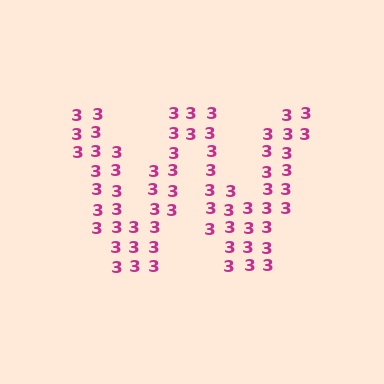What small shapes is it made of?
It is made of small digit 3's.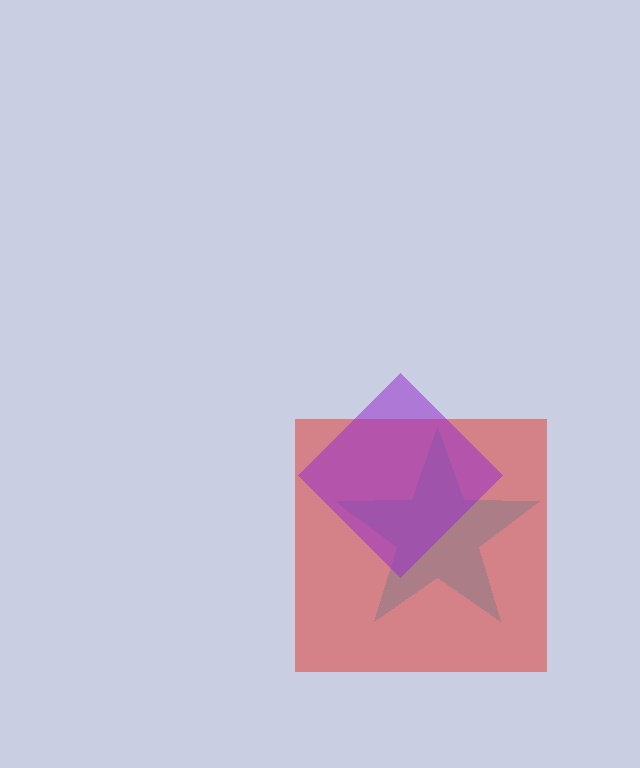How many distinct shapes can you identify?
There are 3 distinct shapes: a cyan star, a red square, a purple diamond.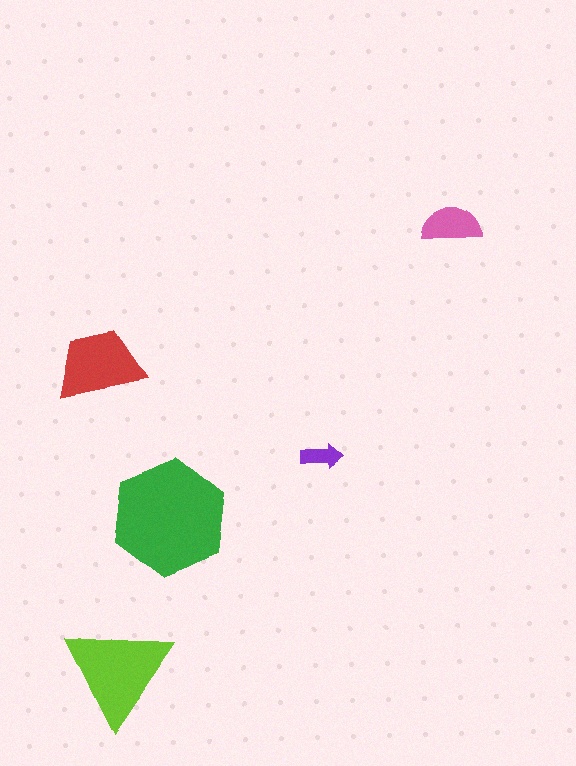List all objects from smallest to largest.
The purple arrow, the pink semicircle, the red trapezoid, the lime triangle, the green hexagon.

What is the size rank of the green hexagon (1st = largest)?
1st.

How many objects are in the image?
There are 5 objects in the image.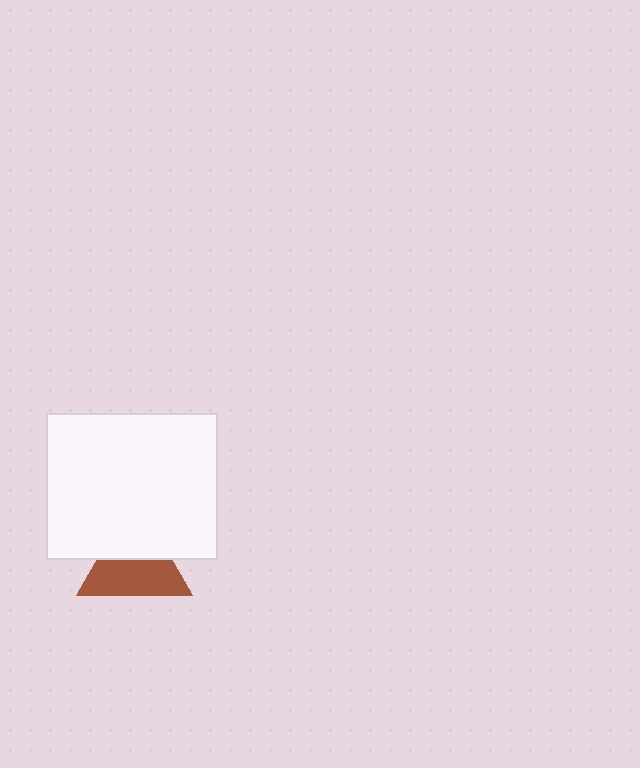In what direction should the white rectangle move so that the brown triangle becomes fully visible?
The white rectangle should move up. That is the shortest direction to clear the overlap and leave the brown triangle fully visible.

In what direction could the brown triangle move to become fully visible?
The brown triangle could move down. That would shift it out from behind the white rectangle entirely.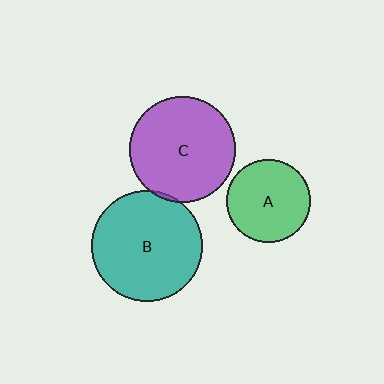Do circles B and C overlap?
Yes.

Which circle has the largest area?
Circle B (teal).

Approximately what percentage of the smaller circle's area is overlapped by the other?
Approximately 5%.